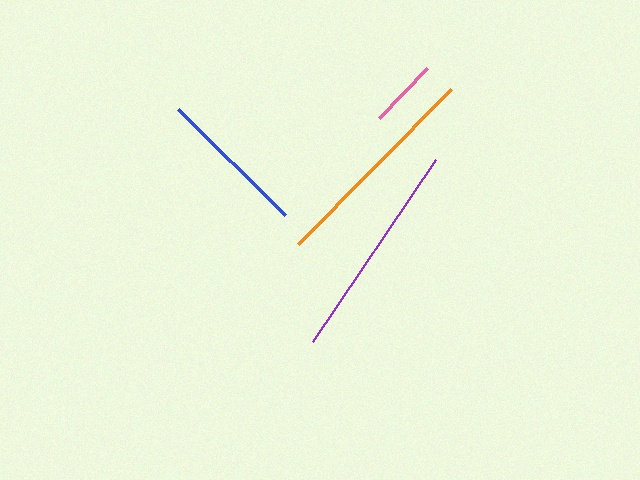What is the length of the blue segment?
The blue segment is approximately 151 pixels long.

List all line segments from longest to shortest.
From longest to shortest: purple, orange, blue, pink.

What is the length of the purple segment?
The purple segment is approximately 219 pixels long.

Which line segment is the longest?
The purple line is the longest at approximately 219 pixels.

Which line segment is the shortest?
The pink line is the shortest at approximately 69 pixels.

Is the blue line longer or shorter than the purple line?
The purple line is longer than the blue line.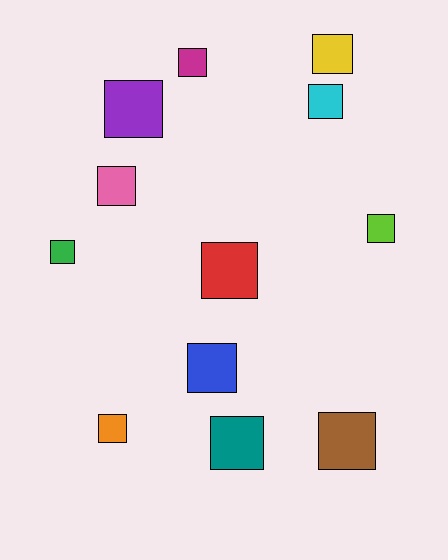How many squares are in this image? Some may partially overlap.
There are 12 squares.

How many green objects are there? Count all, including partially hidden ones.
There is 1 green object.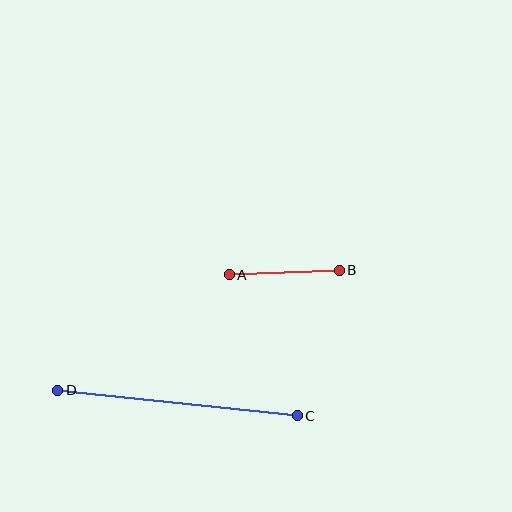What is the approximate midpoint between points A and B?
The midpoint is at approximately (284, 272) pixels.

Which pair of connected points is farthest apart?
Points C and D are farthest apart.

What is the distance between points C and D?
The distance is approximately 241 pixels.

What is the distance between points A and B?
The distance is approximately 110 pixels.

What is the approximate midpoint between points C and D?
The midpoint is at approximately (178, 403) pixels.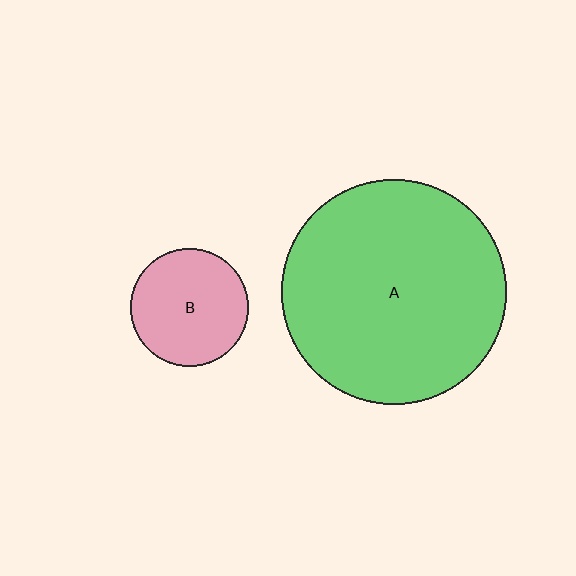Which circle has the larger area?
Circle A (green).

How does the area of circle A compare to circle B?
Approximately 3.6 times.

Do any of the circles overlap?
No, none of the circles overlap.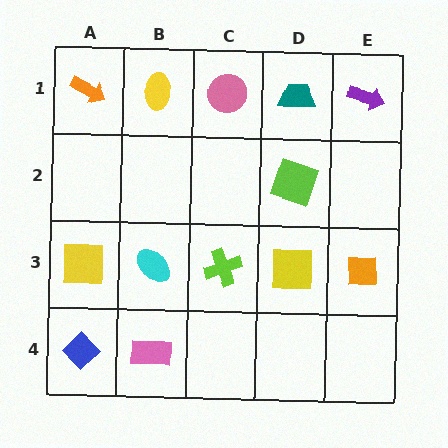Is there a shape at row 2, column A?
No, that cell is empty.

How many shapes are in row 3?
5 shapes.